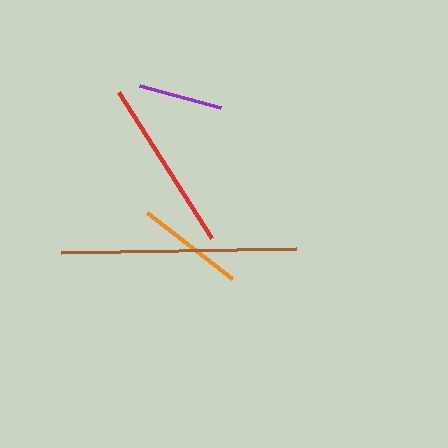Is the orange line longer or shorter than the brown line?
The brown line is longer than the orange line.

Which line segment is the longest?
The brown line is the longest at approximately 235 pixels.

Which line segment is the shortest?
The purple line is the shortest at approximately 84 pixels.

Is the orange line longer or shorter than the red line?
The red line is longer than the orange line.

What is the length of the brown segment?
The brown segment is approximately 235 pixels long.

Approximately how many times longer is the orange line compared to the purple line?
The orange line is approximately 1.3 times the length of the purple line.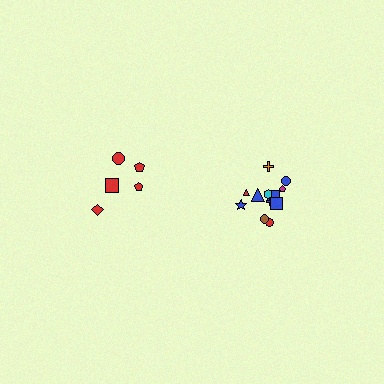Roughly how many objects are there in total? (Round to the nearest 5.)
Roughly 15 objects in total.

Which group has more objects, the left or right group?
The right group.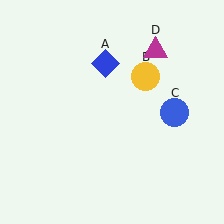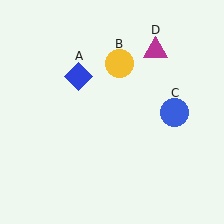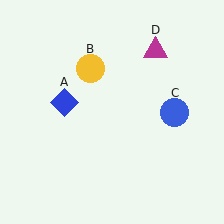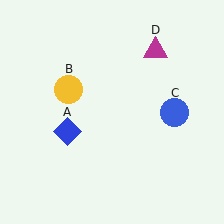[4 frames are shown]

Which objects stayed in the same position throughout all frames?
Blue circle (object C) and magenta triangle (object D) remained stationary.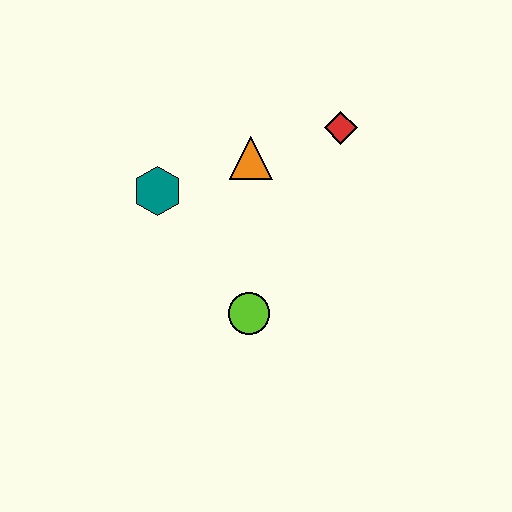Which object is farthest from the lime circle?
The red diamond is farthest from the lime circle.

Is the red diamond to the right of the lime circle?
Yes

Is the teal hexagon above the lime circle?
Yes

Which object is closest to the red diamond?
The orange triangle is closest to the red diamond.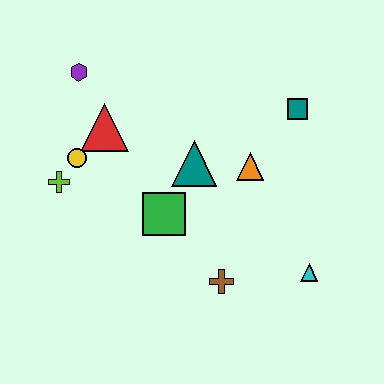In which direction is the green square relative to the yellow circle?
The green square is to the right of the yellow circle.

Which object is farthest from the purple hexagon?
The cyan triangle is farthest from the purple hexagon.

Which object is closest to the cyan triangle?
The brown cross is closest to the cyan triangle.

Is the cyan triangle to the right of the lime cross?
Yes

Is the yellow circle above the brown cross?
Yes